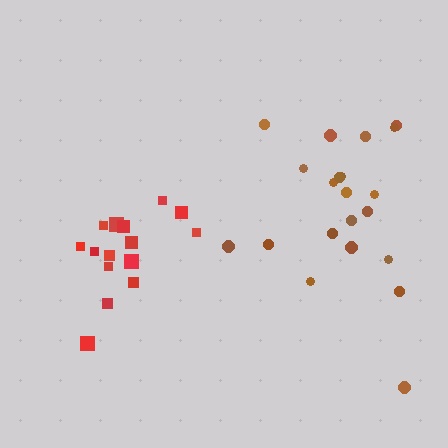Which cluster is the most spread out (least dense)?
Brown.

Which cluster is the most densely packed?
Red.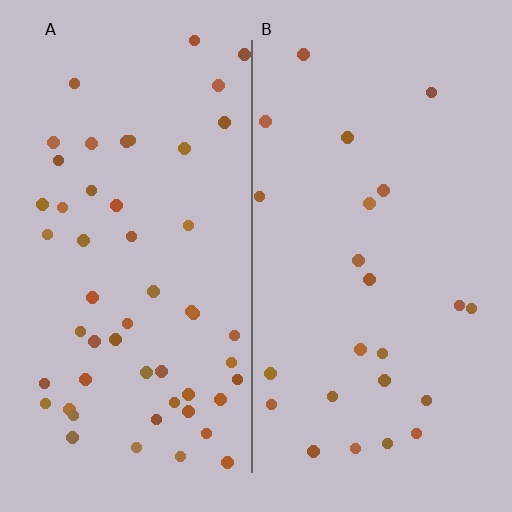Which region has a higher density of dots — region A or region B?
A (the left).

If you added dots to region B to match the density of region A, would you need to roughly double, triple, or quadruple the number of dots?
Approximately double.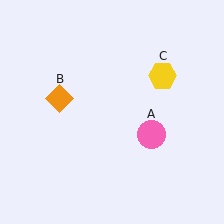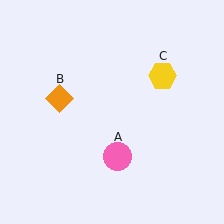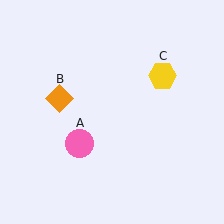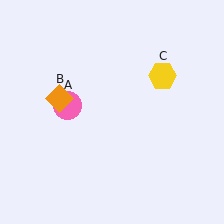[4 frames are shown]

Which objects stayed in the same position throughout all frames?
Orange diamond (object B) and yellow hexagon (object C) remained stationary.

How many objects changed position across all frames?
1 object changed position: pink circle (object A).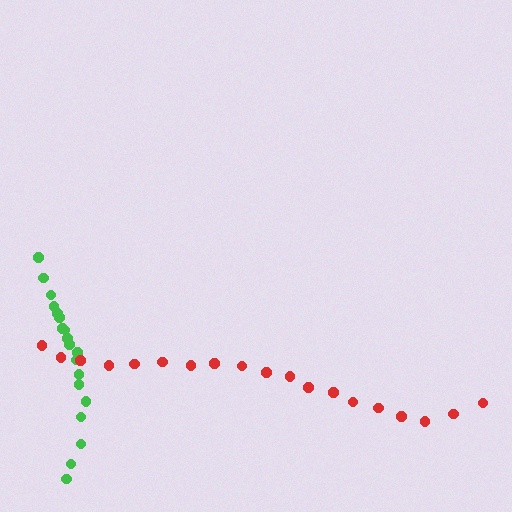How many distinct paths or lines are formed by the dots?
There are 2 distinct paths.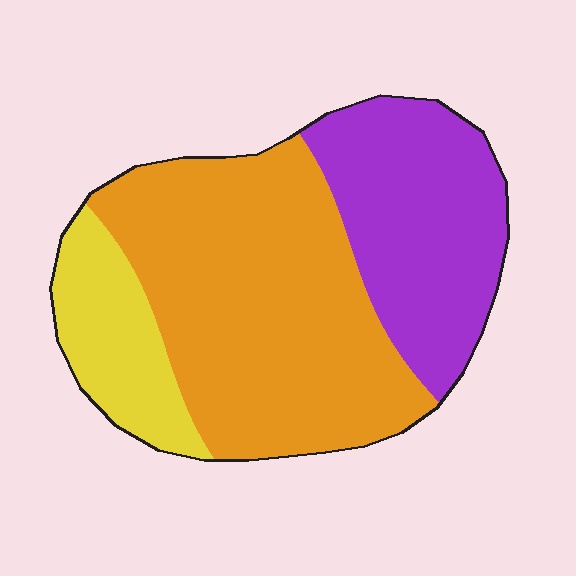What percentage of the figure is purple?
Purple takes up about one third (1/3) of the figure.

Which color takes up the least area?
Yellow, at roughly 15%.